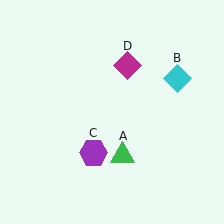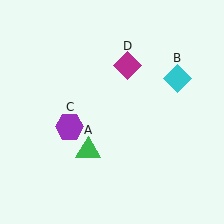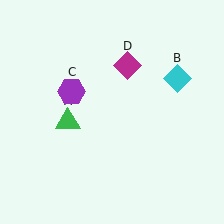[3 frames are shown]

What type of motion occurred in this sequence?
The green triangle (object A), purple hexagon (object C) rotated clockwise around the center of the scene.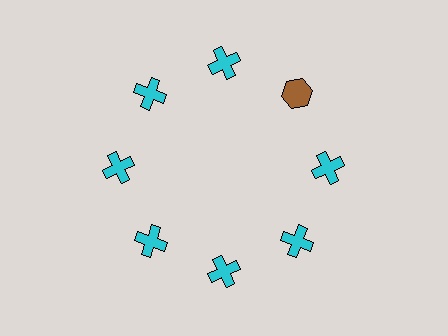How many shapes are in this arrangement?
There are 8 shapes arranged in a ring pattern.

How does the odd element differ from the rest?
It differs in both color (brown instead of cyan) and shape (hexagon instead of cross).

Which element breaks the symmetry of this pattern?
The brown hexagon at roughly the 2 o'clock position breaks the symmetry. All other shapes are cyan crosses.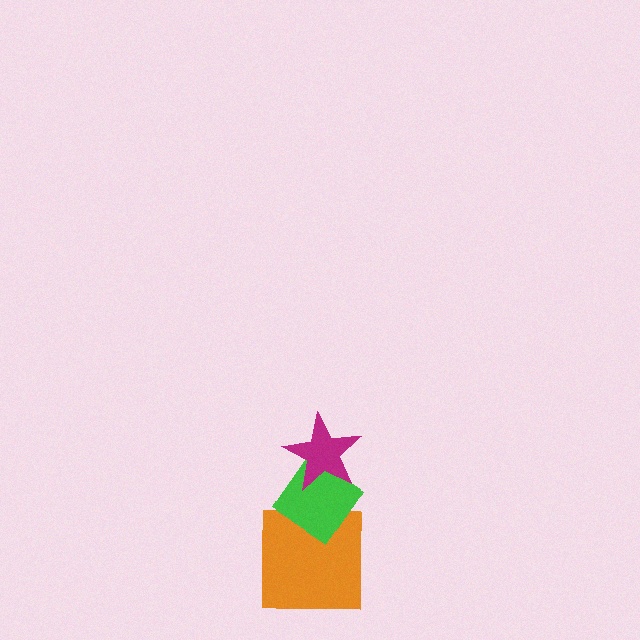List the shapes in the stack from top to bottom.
From top to bottom: the magenta star, the green diamond, the orange square.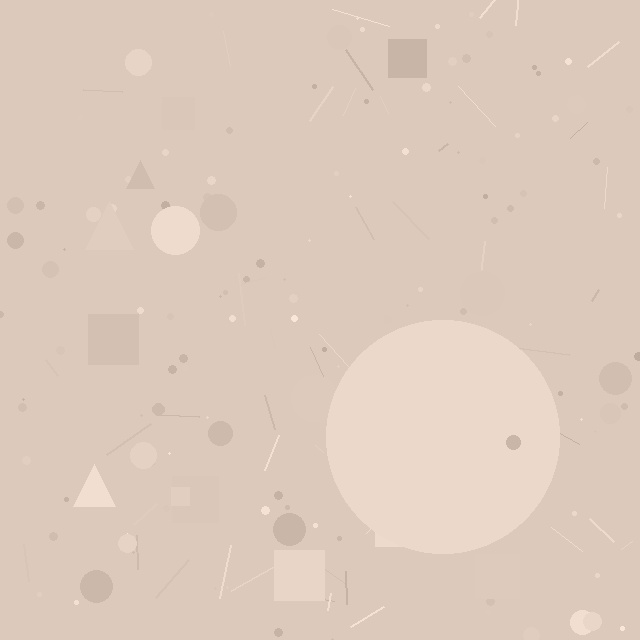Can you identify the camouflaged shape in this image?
The camouflaged shape is a circle.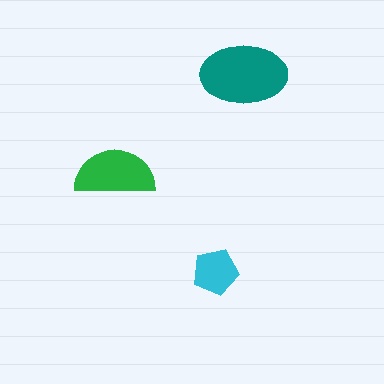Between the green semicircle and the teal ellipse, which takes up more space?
The teal ellipse.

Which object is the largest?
The teal ellipse.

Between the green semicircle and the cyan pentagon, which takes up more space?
The green semicircle.